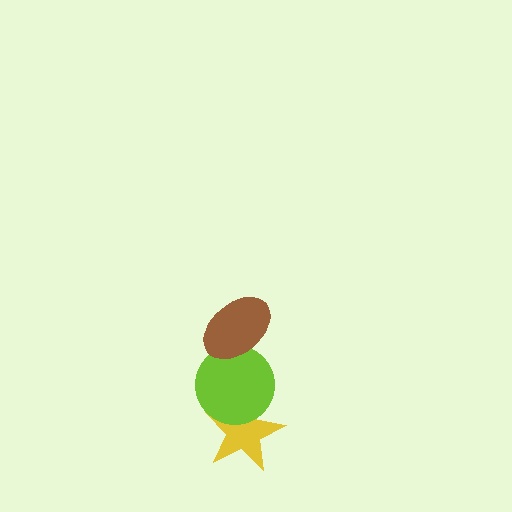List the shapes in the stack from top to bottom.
From top to bottom: the brown ellipse, the lime circle, the yellow star.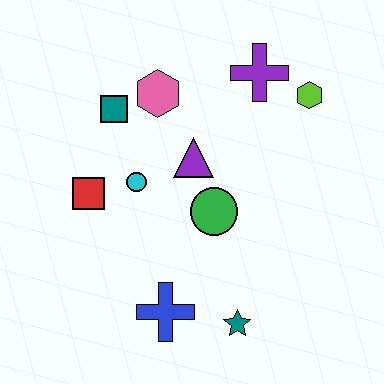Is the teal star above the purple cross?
No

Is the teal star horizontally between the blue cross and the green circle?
No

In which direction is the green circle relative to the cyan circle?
The green circle is to the right of the cyan circle.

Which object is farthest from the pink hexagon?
The teal star is farthest from the pink hexagon.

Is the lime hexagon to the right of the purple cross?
Yes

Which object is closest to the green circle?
The purple triangle is closest to the green circle.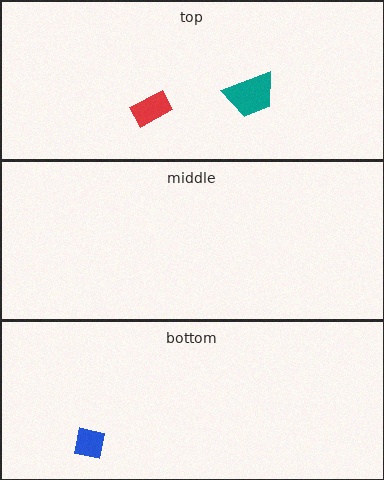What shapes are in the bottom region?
The blue square.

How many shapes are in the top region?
2.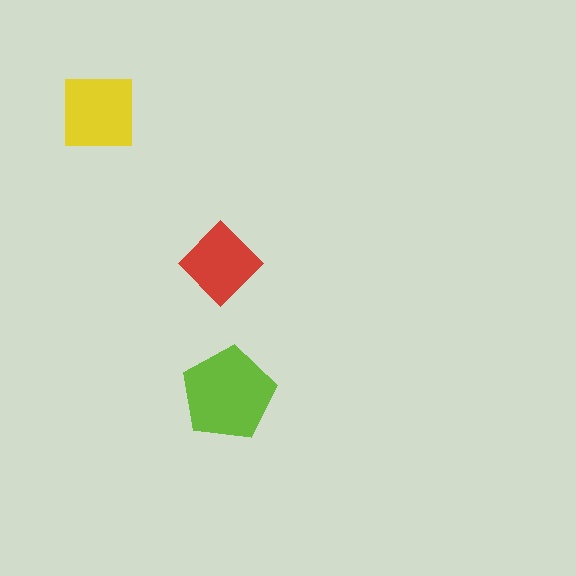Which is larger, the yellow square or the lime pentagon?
The lime pentagon.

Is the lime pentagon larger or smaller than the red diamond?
Larger.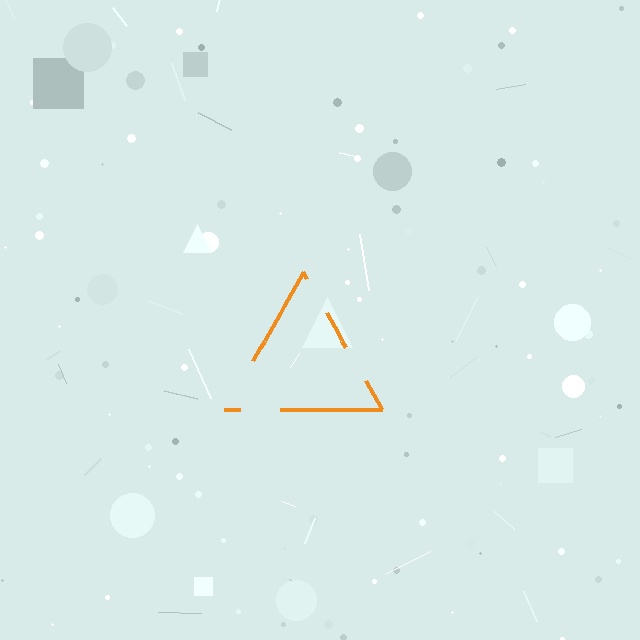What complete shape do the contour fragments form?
The contour fragments form a triangle.